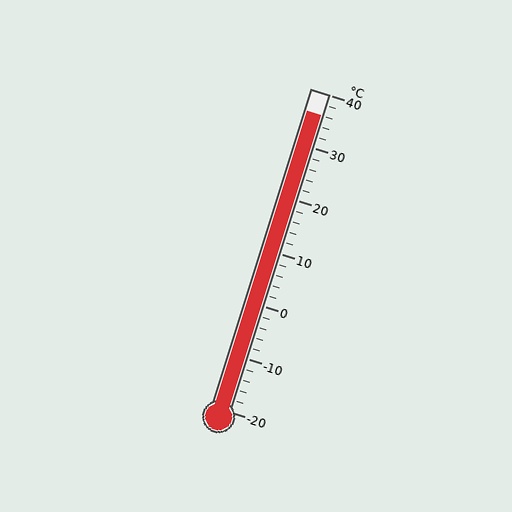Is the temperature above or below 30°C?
The temperature is above 30°C.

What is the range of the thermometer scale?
The thermometer scale ranges from -20°C to 40°C.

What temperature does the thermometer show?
The thermometer shows approximately 36°C.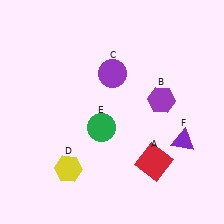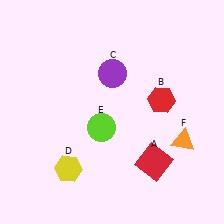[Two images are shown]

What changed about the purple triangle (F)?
In Image 1, F is purple. In Image 2, it changed to orange.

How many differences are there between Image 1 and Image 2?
There are 3 differences between the two images.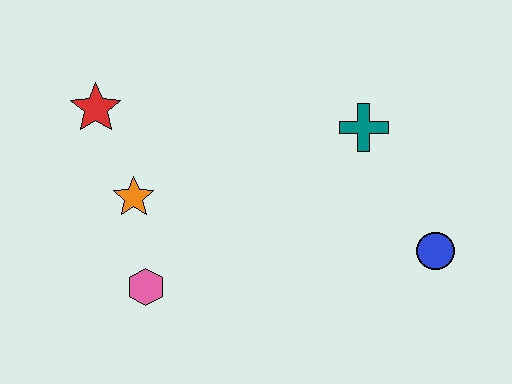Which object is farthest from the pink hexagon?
The blue circle is farthest from the pink hexagon.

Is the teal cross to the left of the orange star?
No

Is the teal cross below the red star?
Yes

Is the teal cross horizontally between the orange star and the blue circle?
Yes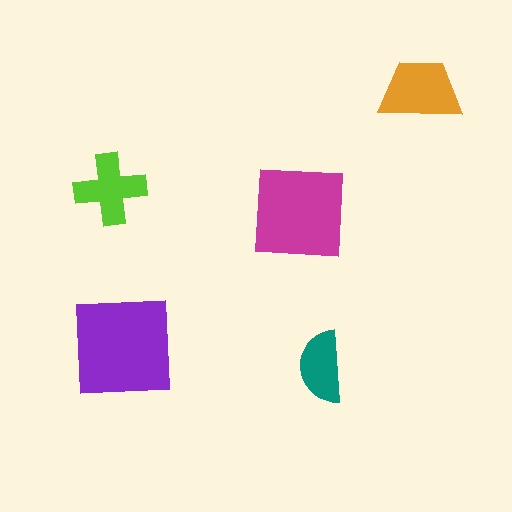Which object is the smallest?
The teal semicircle.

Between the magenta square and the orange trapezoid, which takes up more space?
The magenta square.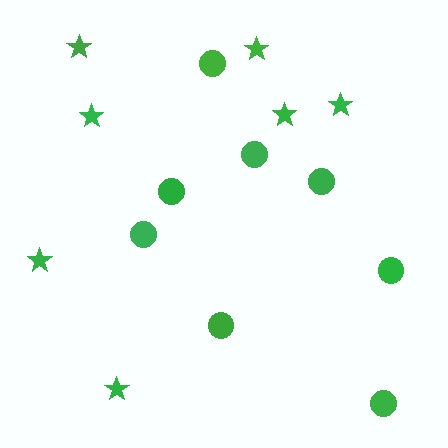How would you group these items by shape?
There are 2 groups: one group of stars (7) and one group of circles (8).